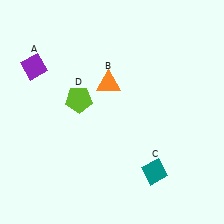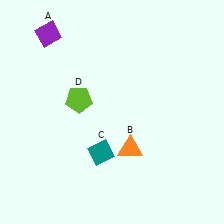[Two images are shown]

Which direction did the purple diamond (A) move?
The purple diamond (A) moved up.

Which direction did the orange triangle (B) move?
The orange triangle (B) moved down.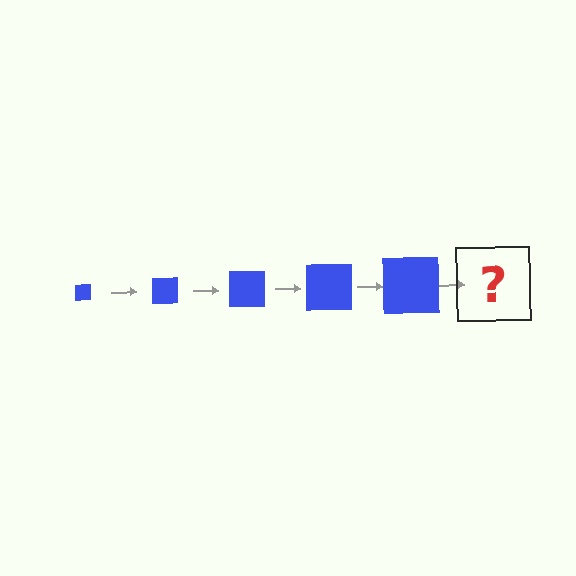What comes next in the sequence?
The next element should be a blue square, larger than the previous one.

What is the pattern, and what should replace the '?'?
The pattern is that the square gets progressively larger each step. The '?' should be a blue square, larger than the previous one.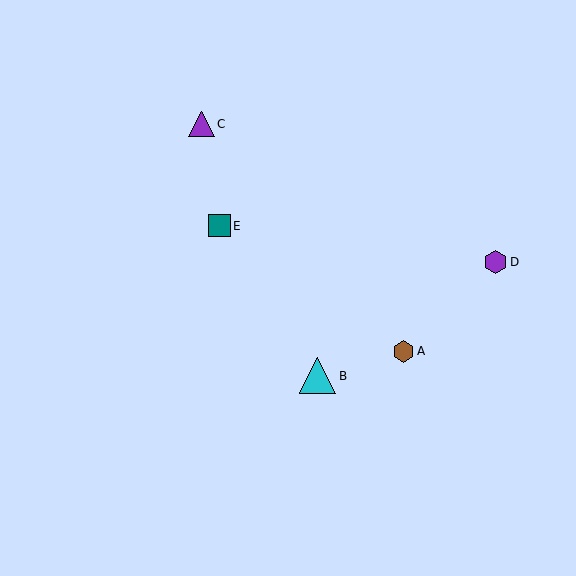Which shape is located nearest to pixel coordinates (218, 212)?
The teal square (labeled E) at (219, 226) is nearest to that location.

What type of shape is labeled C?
Shape C is a purple triangle.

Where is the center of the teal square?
The center of the teal square is at (219, 226).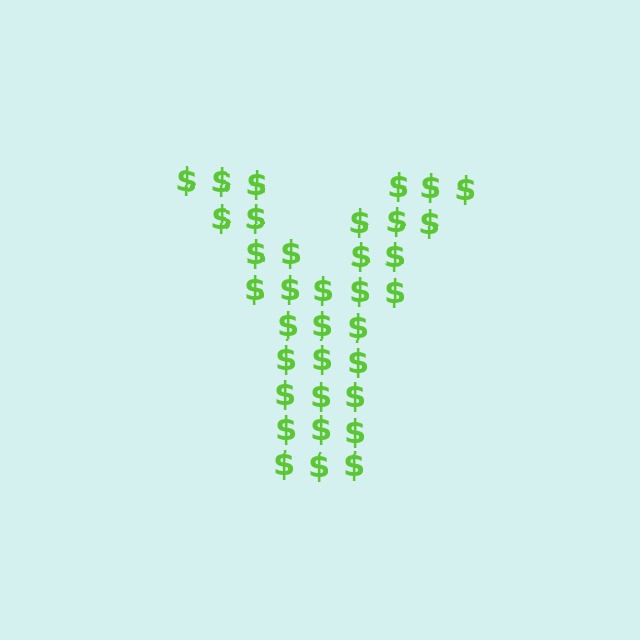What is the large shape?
The large shape is the letter Y.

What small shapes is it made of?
It is made of small dollar signs.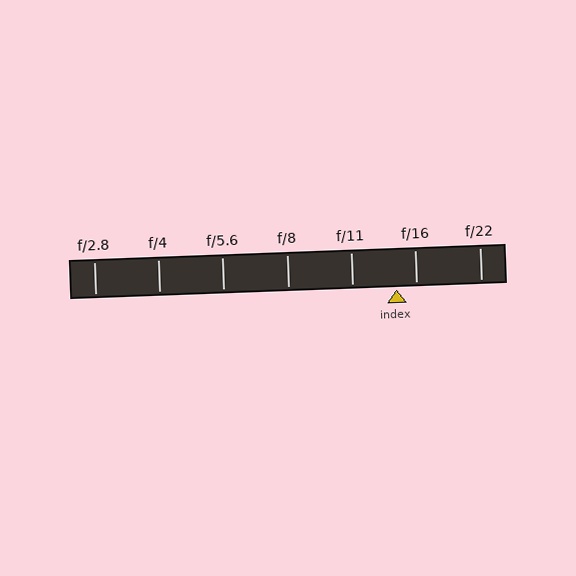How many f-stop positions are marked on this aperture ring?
There are 7 f-stop positions marked.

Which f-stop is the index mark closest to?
The index mark is closest to f/16.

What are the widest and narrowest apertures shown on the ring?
The widest aperture shown is f/2.8 and the narrowest is f/22.